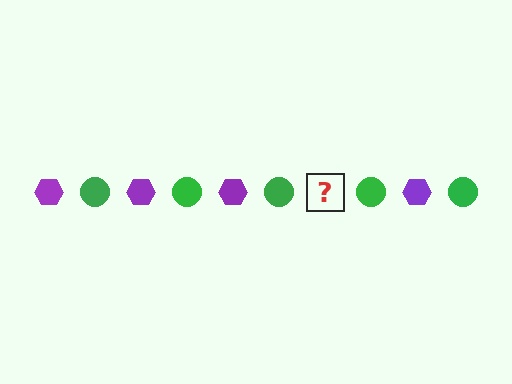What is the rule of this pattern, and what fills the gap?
The rule is that the pattern alternates between purple hexagon and green circle. The gap should be filled with a purple hexagon.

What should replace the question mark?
The question mark should be replaced with a purple hexagon.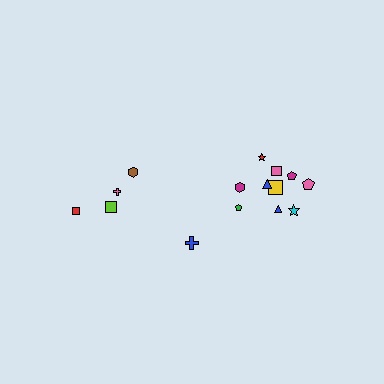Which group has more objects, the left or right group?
The right group.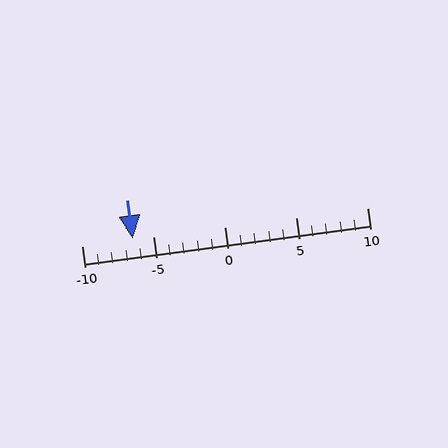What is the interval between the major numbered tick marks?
The major tick marks are spaced 5 units apart.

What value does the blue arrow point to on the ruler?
The blue arrow points to approximately -6.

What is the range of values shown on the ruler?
The ruler shows values from -10 to 10.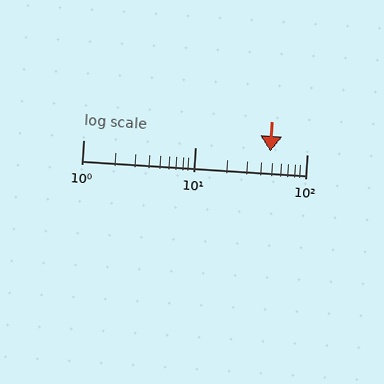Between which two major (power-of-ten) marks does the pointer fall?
The pointer is between 10 and 100.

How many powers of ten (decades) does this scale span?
The scale spans 2 decades, from 1 to 100.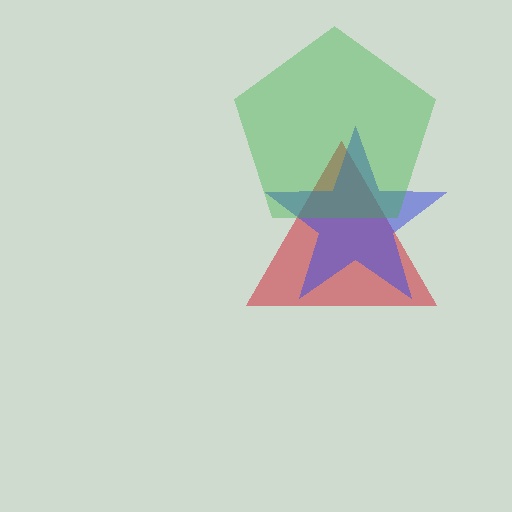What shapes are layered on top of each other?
The layered shapes are: a red triangle, a blue star, a green pentagon.